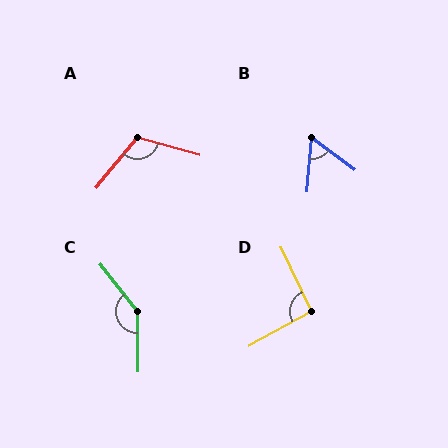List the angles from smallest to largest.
B (58°), D (93°), A (114°), C (142°).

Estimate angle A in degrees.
Approximately 114 degrees.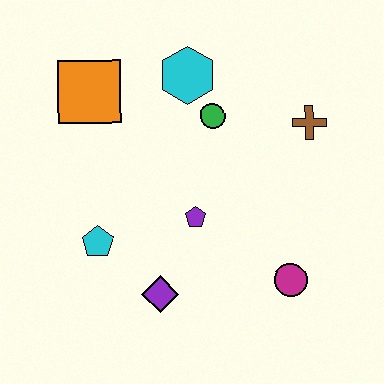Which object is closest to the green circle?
The cyan hexagon is closest to the green circle.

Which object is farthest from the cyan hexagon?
The magenta circle is farthest from the cyan hexagon.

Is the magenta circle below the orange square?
Yes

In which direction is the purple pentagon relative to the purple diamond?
The purple pentagon is above the purple diamond.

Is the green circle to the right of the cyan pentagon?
Yes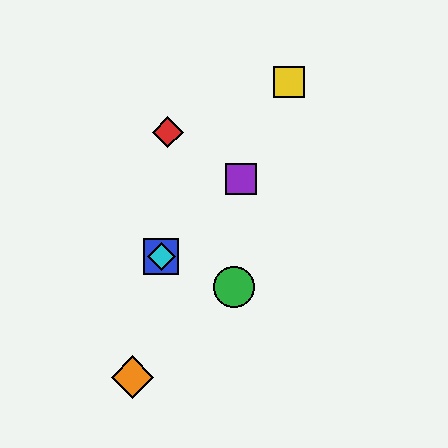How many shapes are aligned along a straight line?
3 shapes (the blue square, the purple square, the cyan diamond) are aligned along a straight line.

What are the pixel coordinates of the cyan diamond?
The cyan diamond is at (161, 256).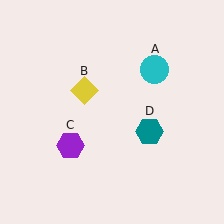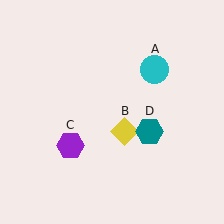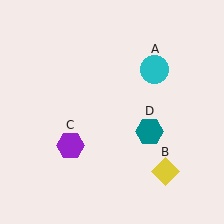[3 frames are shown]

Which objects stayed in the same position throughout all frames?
Cyan circle (object A) and purple hexagon (object C) and teal hexagon (object D) remained stationary.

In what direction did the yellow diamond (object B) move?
The yellow diamond (object B) moved down and to the right.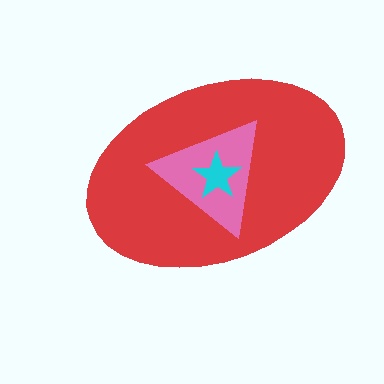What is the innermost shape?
The cyan star.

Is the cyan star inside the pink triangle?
Yes.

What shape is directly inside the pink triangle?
The cyan star.